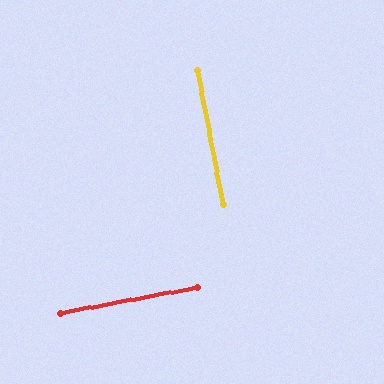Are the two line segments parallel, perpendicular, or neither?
Perpendicular — they meet at approximately 90°.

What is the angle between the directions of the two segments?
Approximately 90 degrees.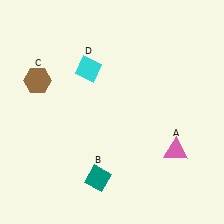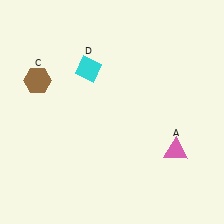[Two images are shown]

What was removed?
The teal diamond (B) was removed in Image 2.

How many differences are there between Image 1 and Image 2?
There is 1 difference between the two images.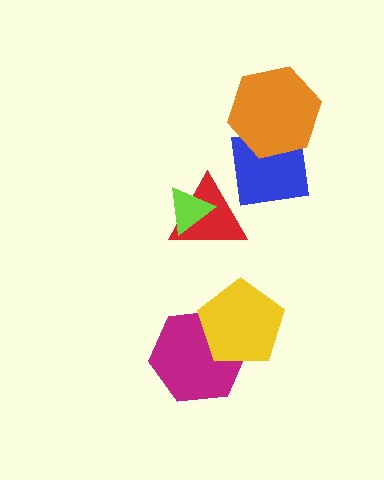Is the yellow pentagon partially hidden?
No, no other shape covers it.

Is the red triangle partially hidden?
Yes, it is partially covered by another shape.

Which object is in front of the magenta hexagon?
The yellow pentagon is in front of the magenta hexagon.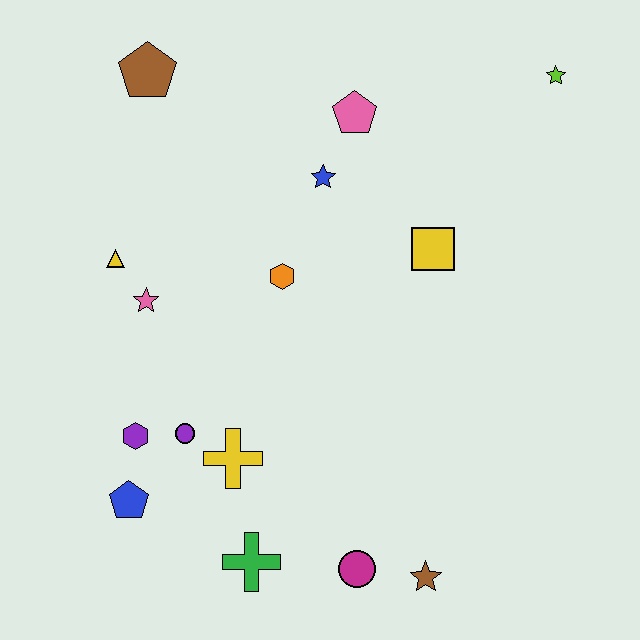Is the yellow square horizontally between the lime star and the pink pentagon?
Yes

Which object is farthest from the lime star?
The blue pentagon is farthest from the lime star.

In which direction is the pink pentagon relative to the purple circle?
The pink pentagon is above the purple circle.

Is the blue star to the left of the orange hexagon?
No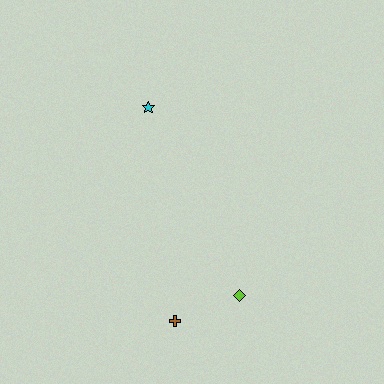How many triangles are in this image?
There are no triangles.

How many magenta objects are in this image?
There are no magenta objects.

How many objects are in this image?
There are 3 objects.